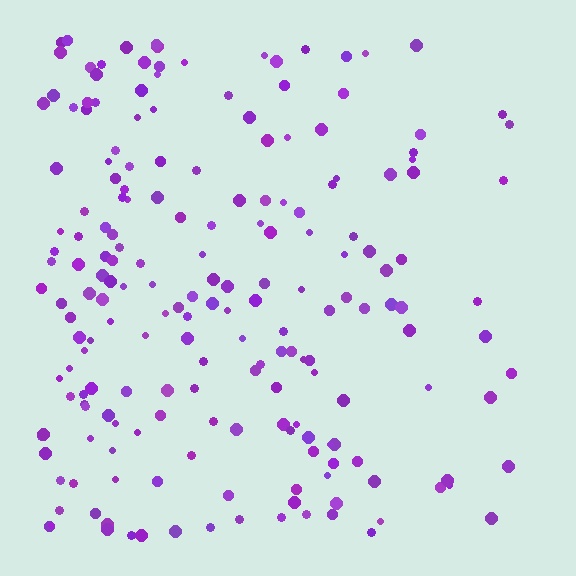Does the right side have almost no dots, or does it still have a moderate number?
Still a moderate number, just noticeably fewer than the left.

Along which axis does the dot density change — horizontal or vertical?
Horizontal.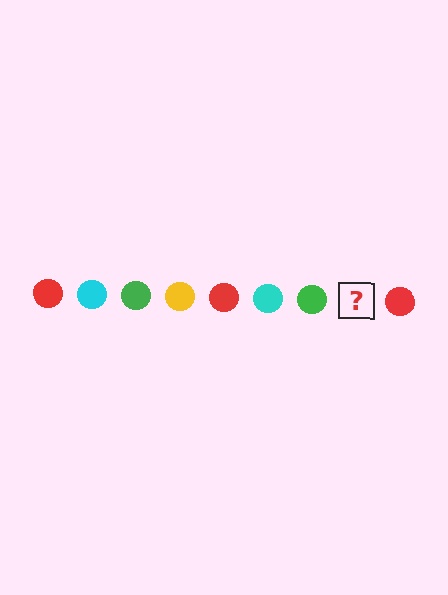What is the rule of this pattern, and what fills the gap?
The rule is that the pattern cycles through red, cyan, green, yellow circles. The gap should be filled with a yellow circle.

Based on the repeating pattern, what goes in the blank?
The blank should be a yellow circle.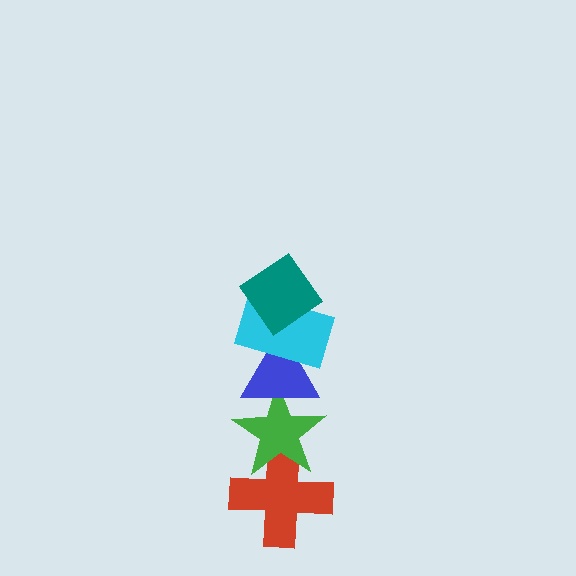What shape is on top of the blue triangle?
The cyan rectangle is on top of the blue triangle.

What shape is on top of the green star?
The blue triangle is on top of the green star.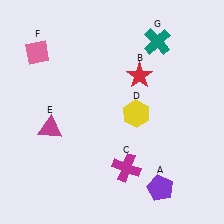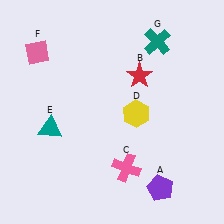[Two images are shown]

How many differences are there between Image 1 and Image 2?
There are 2 differences between the two images.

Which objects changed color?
C changed from magenta to pink. E changed from magenta to teal.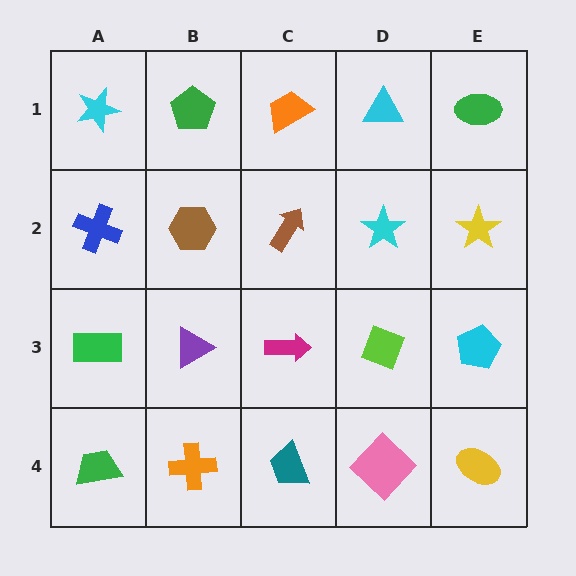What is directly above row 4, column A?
A green rectangle.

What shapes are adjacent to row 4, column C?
A magenta arrow (row 3, column C), an orange cross (row 4, column B), a pink diamond (row 4, column D).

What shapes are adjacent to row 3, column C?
A brown arrow (row 2, column C), a teal trapezoid (row 4, column C), a purple triangle (row 3, column B), a lime diamond (row 3, column D).